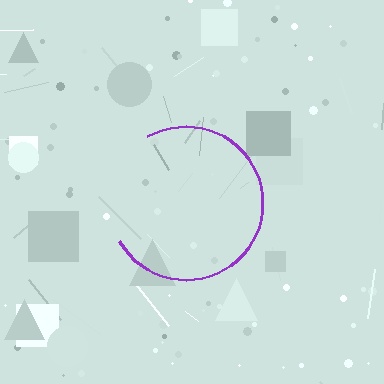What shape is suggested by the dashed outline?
The dashed outline suggests a circle.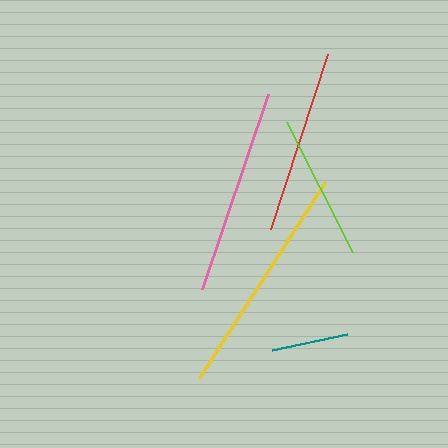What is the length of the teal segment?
The teal segment is approximately 76 pixels long.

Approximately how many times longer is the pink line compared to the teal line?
The pink line is approximately 2.7 times the length of the teal line.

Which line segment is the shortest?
The teal line is the shortest at approximately 76 pixels.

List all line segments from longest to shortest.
From longest to shortest: yellow, pink, red, lime, teal.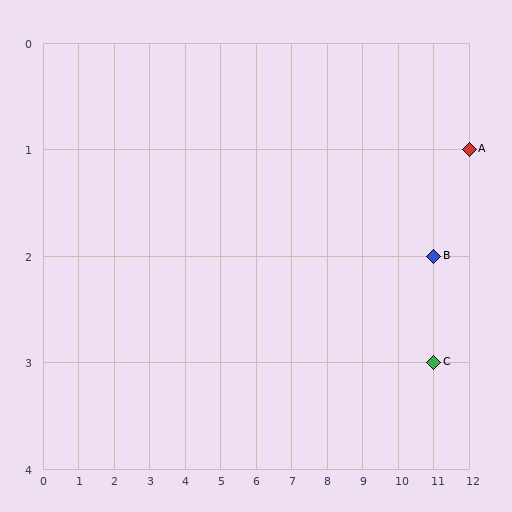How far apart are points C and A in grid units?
Points C and A are 1 column and 2 rows apart (about 2.2 grid units diagonally).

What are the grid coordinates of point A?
Point A is at grid coordinates (12, 1).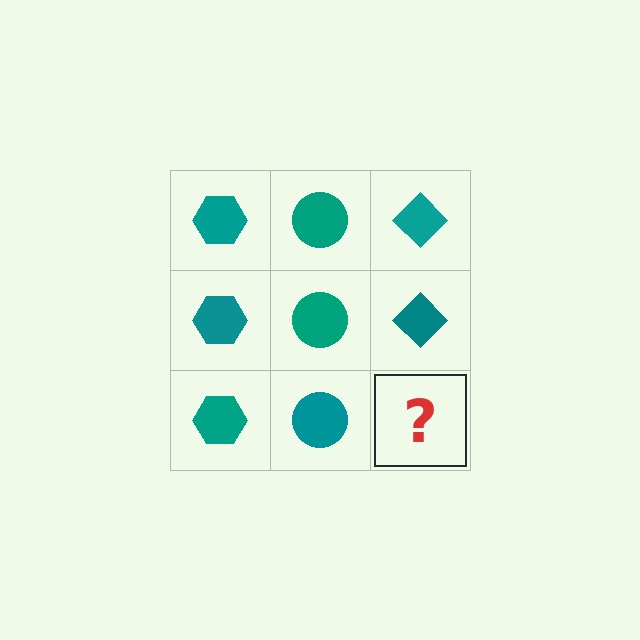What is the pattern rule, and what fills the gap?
The rule is that each column has a consistent shape. The gap should be filled with a teal diamond.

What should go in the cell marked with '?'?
The missing cell should contain a teal diamond.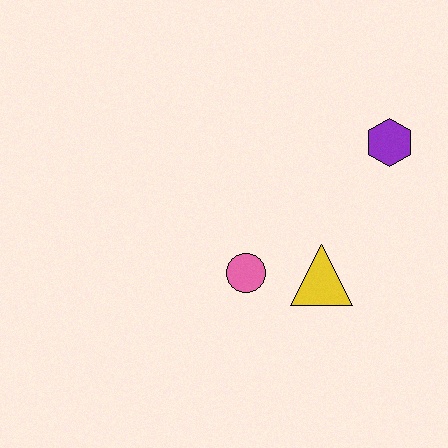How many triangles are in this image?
There is 1 triangle.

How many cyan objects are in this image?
There are no cyan objects.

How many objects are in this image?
There are 3 objects.